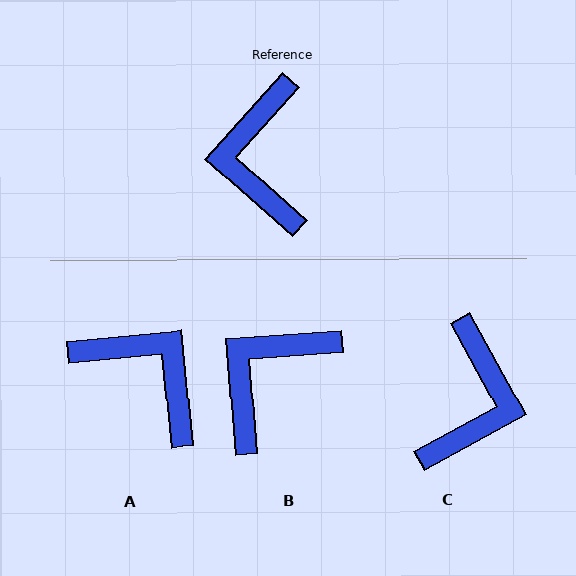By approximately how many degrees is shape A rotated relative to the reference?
Approximately 133 degrees clockwise.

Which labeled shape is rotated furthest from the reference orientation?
C, about 161 degrees away.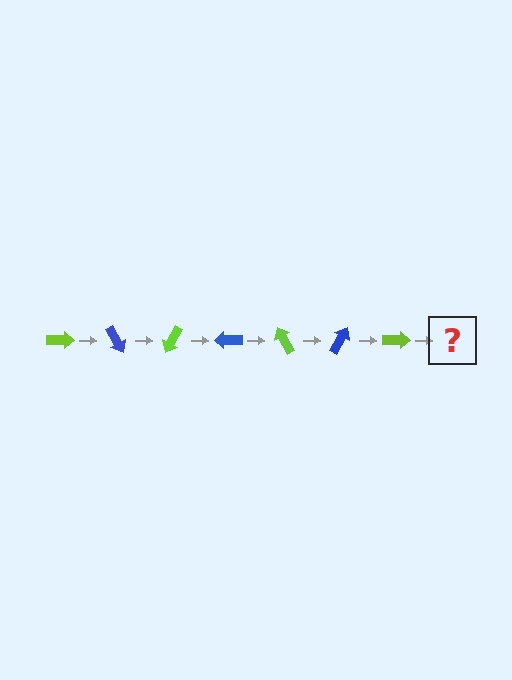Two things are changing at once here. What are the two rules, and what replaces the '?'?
The two rules are that it rotates 60 degrees each step and the color cycles through lime and blue. The '?' should be a blue arrow, rotated 420 degrees from the start.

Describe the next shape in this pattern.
It should be a blue arrow, rotated 420 degrees from the start.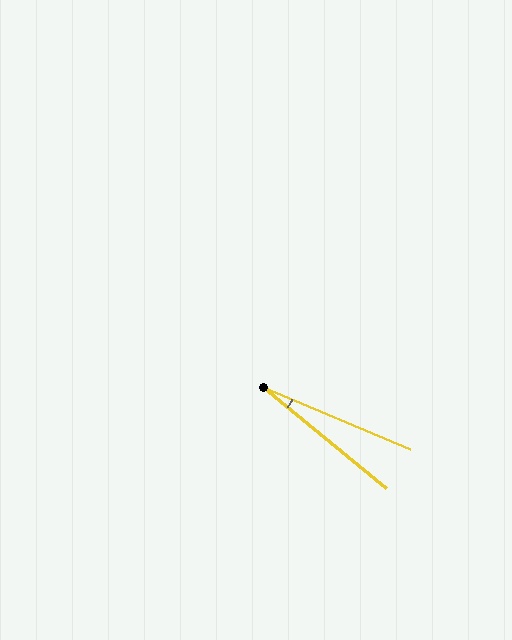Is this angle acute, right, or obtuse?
It is acute.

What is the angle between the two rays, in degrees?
Approximately 16 degrees.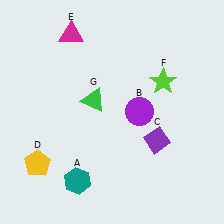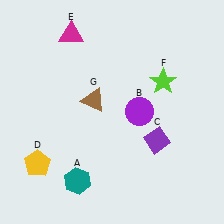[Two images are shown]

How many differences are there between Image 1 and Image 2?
There is 1 difference between the two images.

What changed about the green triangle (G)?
In Image 1, G is green. In Image 2, it changed to brown.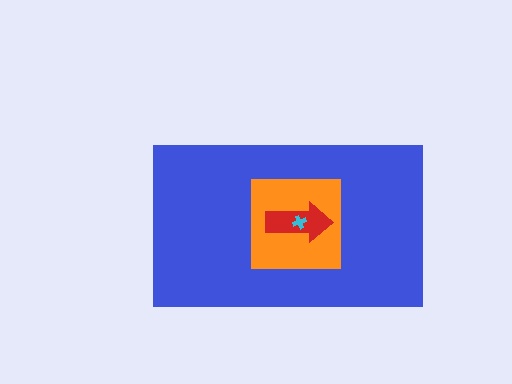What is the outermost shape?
The blue rectangle.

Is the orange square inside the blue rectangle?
Yes.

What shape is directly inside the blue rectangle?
The orange square.